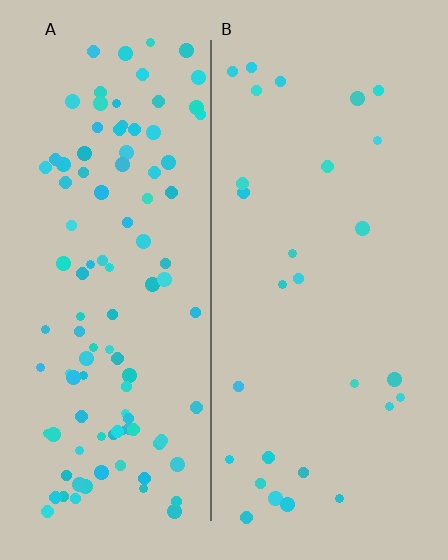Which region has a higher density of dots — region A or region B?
A (the left).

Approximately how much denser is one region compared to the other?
Approximately 3.7× — region A over region B.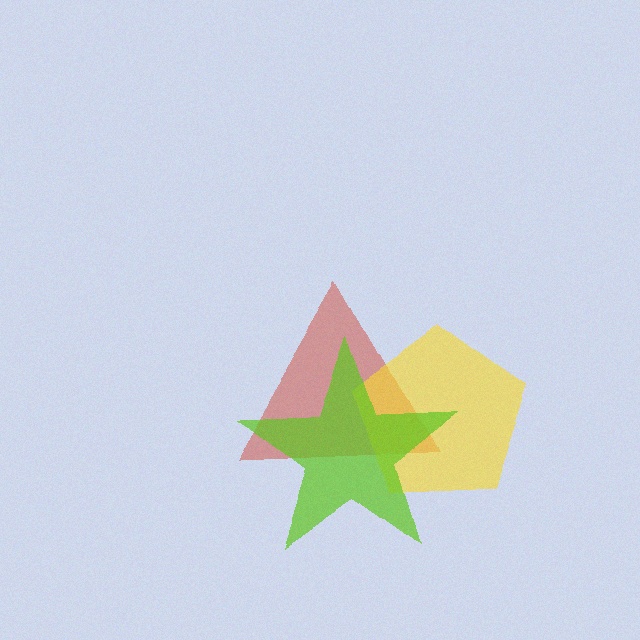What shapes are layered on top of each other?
The layered shapes are: a red triangle, a yellow pentagon, a lime star.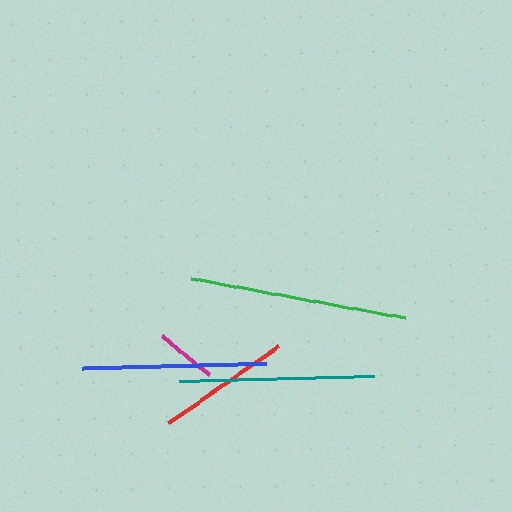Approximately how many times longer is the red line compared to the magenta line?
The red line is approximately 2.2 times the length of the magenta line.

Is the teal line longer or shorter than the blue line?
The teal line is longer than the blue line.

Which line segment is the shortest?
The magenta line is the shortest at approximately 61 pixels.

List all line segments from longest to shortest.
From longest to shortest: green, teal, blue, red, magenta.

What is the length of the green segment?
The green segment is approximately 218 pixels long.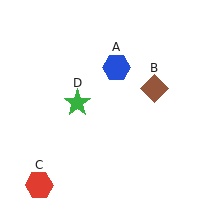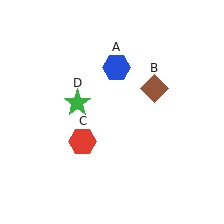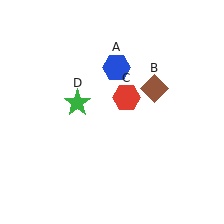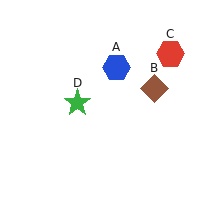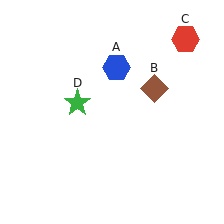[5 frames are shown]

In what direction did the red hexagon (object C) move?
The red hexagon (object C) moved up and to the right.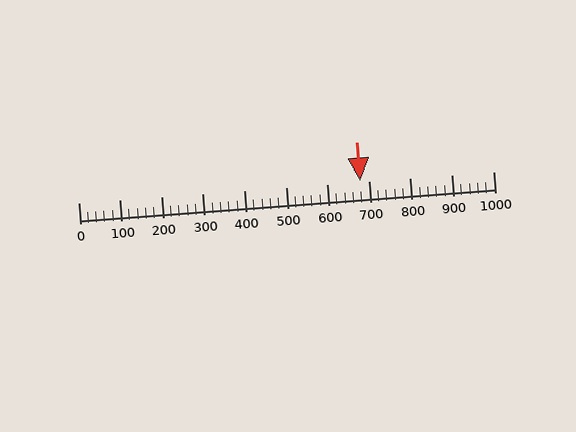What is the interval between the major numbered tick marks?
The major tick marks are spaced 100 units apart.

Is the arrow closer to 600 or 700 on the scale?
The arrow is closer to 700.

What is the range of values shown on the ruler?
The ruler shows values from 0 to 1000.